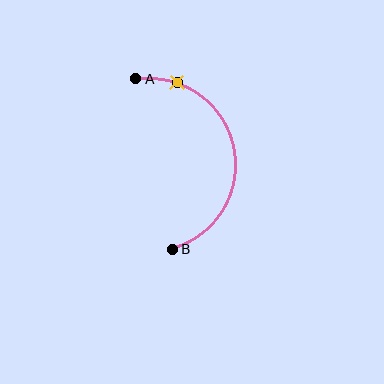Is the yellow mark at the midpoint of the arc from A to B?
No. The yellow mark lies on the arc but is closer to endpoint A. The arc midpoint would be at the point on the curve equidistant along the arc from both A and B.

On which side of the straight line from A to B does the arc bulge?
The arc bulges to the right of the straight line connecting A and B.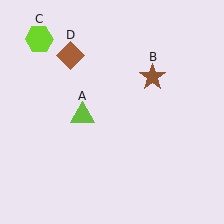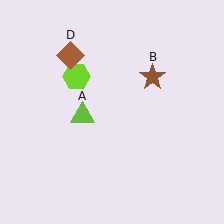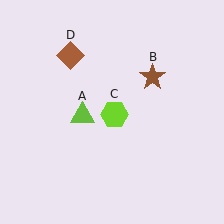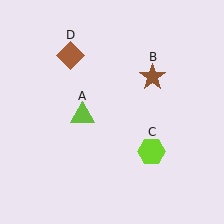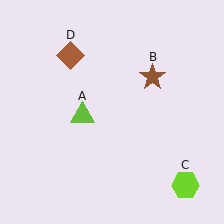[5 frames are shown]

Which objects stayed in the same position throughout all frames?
Lime triangle (object A) and brown star (object B) and brown diamond (object D) remained stationary.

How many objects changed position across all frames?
1 object changed position: lime hexagon (object C).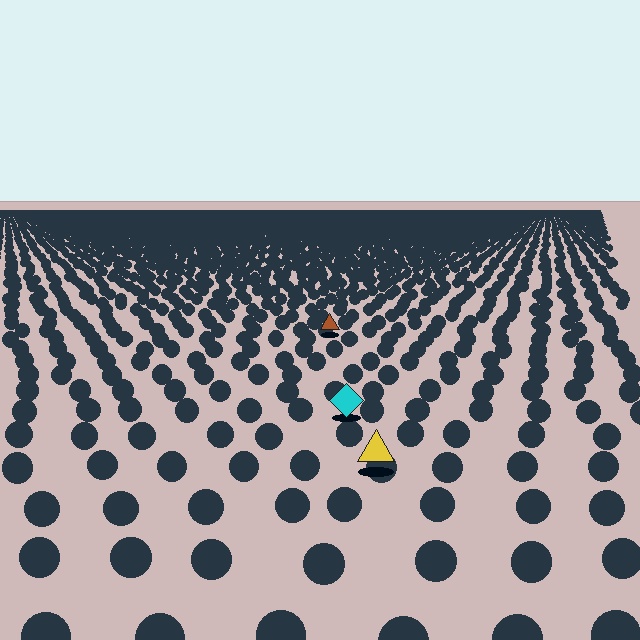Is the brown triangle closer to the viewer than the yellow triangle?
No. The yellow triangle is closer — you can tell from the texture gradient: the ground texture is coarser near it.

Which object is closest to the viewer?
The yellow triangle is closest. The texture marks near it are larger and more spread out.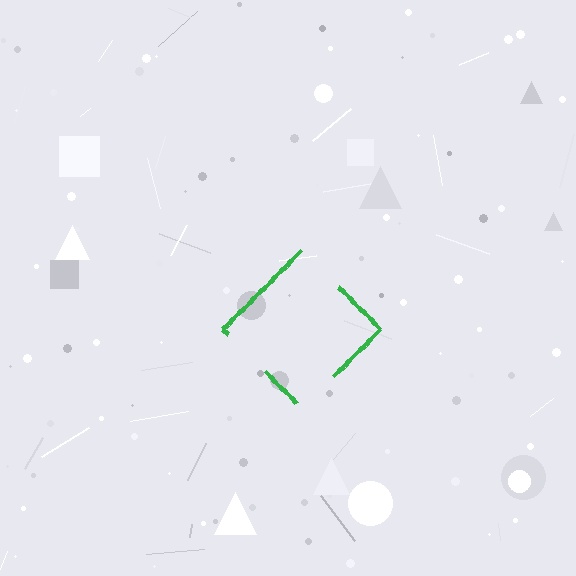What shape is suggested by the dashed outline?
The dashed outline suggests a diamond.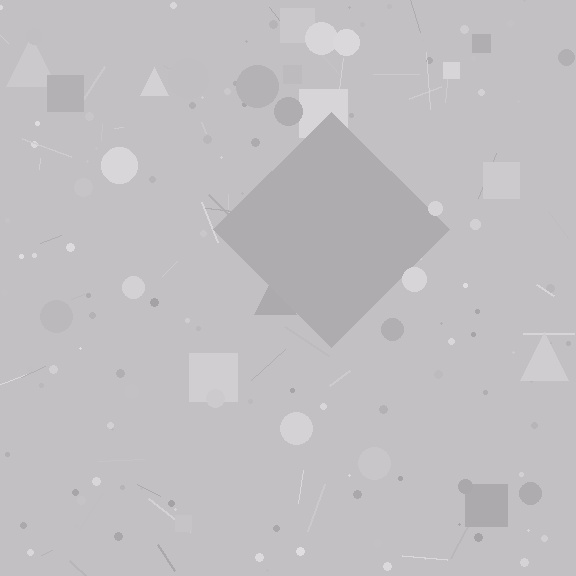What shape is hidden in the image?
A diamond is hidden in the image.